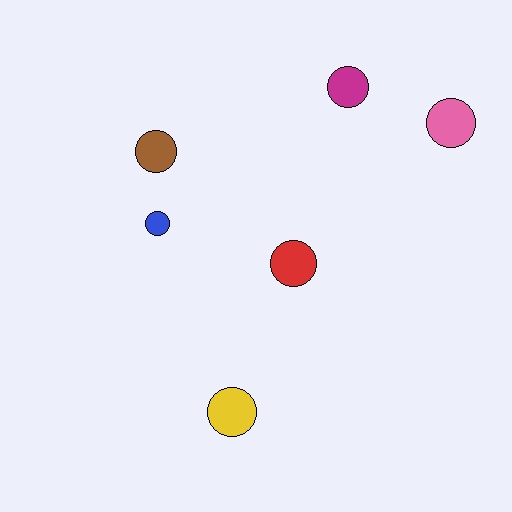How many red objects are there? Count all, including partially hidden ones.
There is 1 red object.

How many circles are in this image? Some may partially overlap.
There are 6 circles.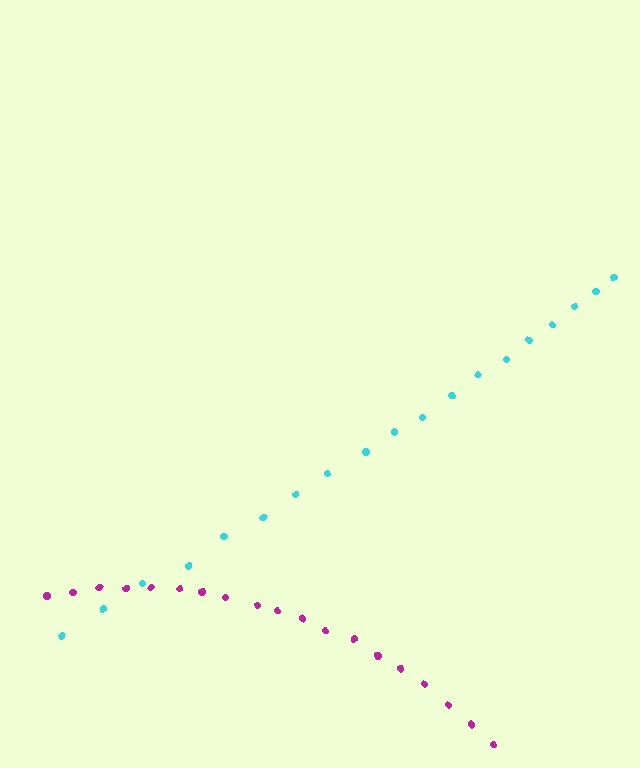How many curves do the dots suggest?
There are 2 distinct paths.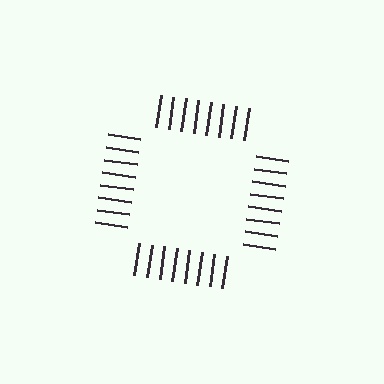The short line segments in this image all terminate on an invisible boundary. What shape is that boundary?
An illusory square — the line segments terminate on its edges but no continuous stroke is drawn.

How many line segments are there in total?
32 — 8 along each of the 4 edges.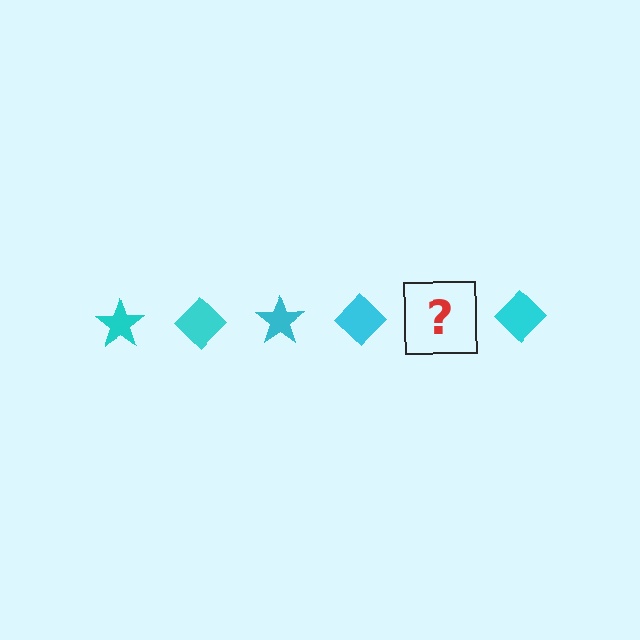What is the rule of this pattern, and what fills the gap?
The rule is that the pattern cycles through star, diamond shapes in cyan. The gap should be filled with a cyan star.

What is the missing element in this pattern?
The missing element is a cyan star.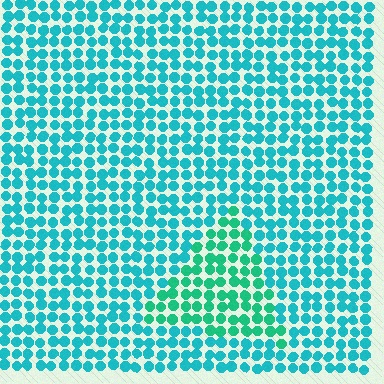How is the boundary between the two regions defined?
The boundary is defined purely by a slight shift in hue (about 27 degrees). Spacing, size, and orientation are identical on both sides.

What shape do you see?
I see a triangle.